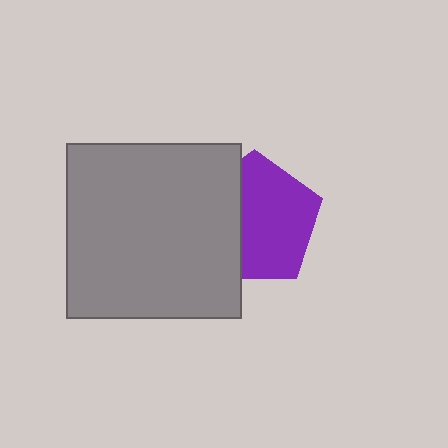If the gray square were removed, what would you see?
You would see the complete purple pentagon.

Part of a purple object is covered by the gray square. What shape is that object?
It is a pentagon.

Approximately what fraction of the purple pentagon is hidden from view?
Roughly 37% of the purple pentagon is hidden behind the gray square.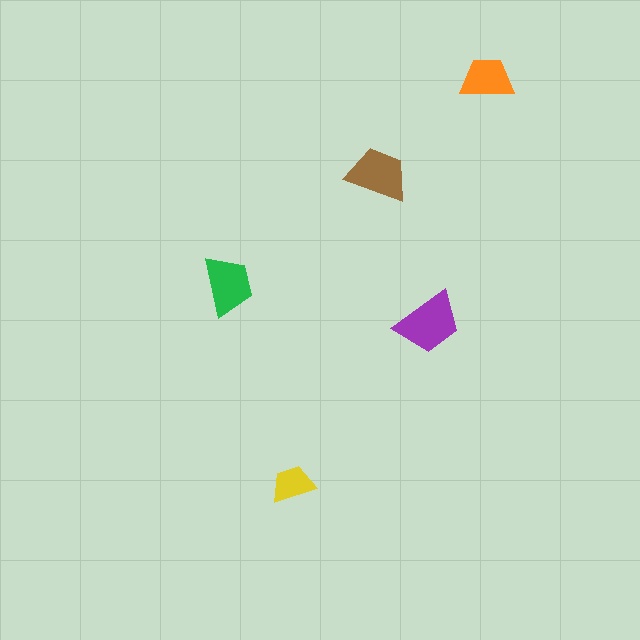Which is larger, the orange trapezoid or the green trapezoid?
The green one.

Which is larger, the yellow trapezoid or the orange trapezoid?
The orange one.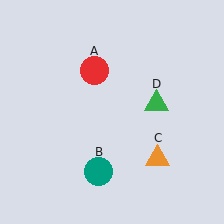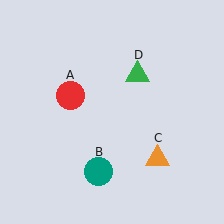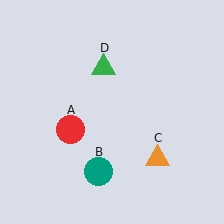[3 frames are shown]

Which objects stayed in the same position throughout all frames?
Teal circle (object B) and orange triangle (object C) remained stationary.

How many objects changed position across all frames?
2 objects changed position: red circle (object A), green triangle (object D).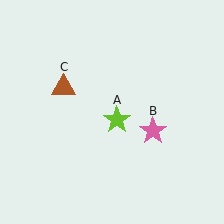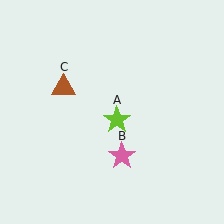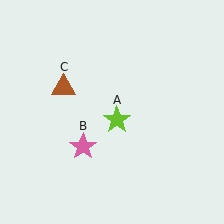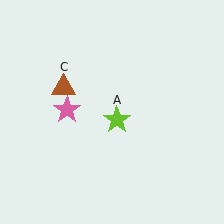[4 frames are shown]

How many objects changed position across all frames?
1 object changed position: pink star (object B).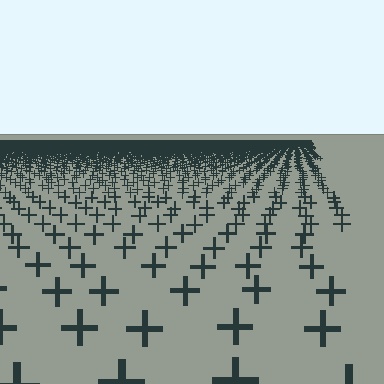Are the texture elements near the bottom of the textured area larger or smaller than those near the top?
Larger. Near the bottom, elements are closer to the viewer and appear at a bigger on-screen size.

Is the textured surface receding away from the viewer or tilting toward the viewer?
The surface is receding away from the viewer. Texture elements get smaller and denser toward the top.